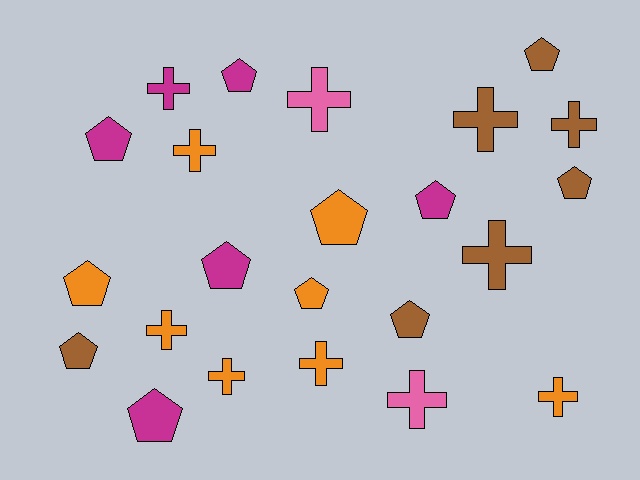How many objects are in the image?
There are 23 objects.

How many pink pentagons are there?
There are no pink pentagons.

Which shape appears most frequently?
Pentagon, with 12 objects.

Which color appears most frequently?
Orange, with 8 objects.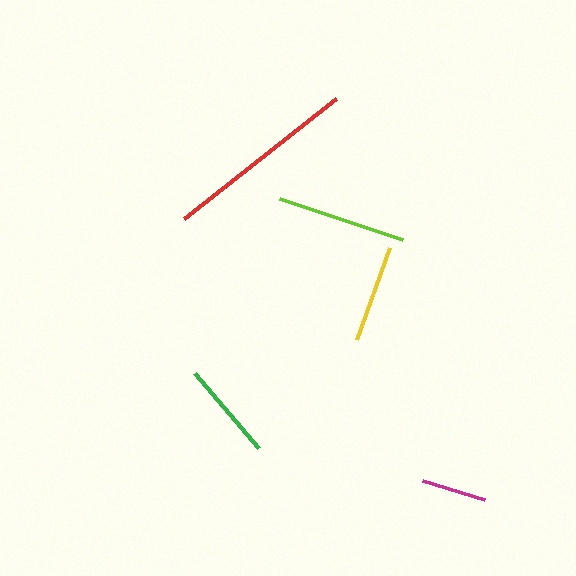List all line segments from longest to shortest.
From longest to shortest: red, lime, green, yellow, magenta.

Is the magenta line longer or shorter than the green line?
The green line is longer than the magenta line.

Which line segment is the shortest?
The magenta line is the shortest at approximately 65 pixels.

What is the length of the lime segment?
The lime segment is approximately 130 pixels long.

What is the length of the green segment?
The green segment is approximately 99 pixels long.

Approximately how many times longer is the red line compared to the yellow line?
The red line is approximately 2.0 times the length of the yellow line.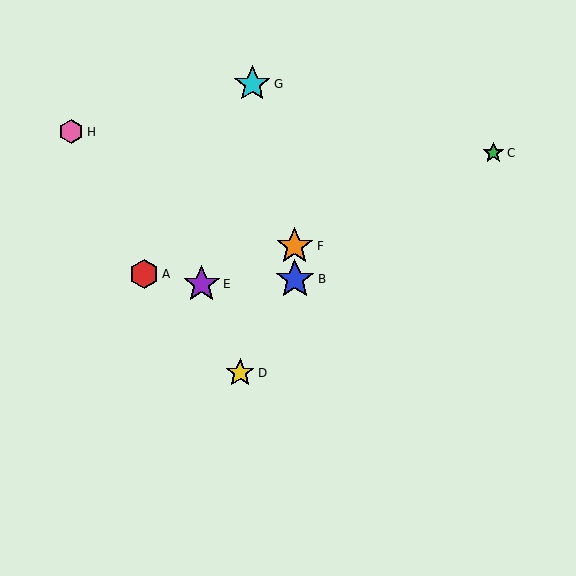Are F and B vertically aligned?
Yes, both are at x≈295.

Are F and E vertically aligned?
No, F is at x≈295 and E is at x≈202.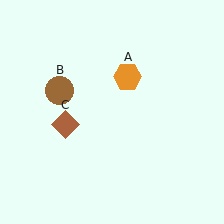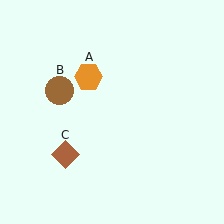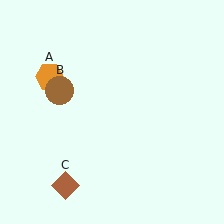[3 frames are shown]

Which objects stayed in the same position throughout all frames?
Brown circle (object B) remained stationary.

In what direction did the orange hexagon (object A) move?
The orange hexagon (object A) moved left.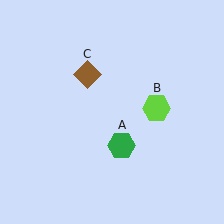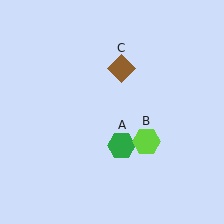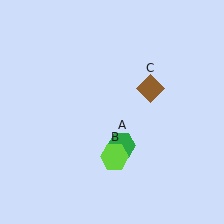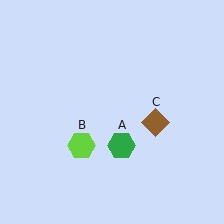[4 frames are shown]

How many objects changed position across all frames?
2 objects changed position: lime hexagon (object B), brown diamond (object C).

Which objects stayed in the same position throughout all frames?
Green hexagon (object A) remained stationary.